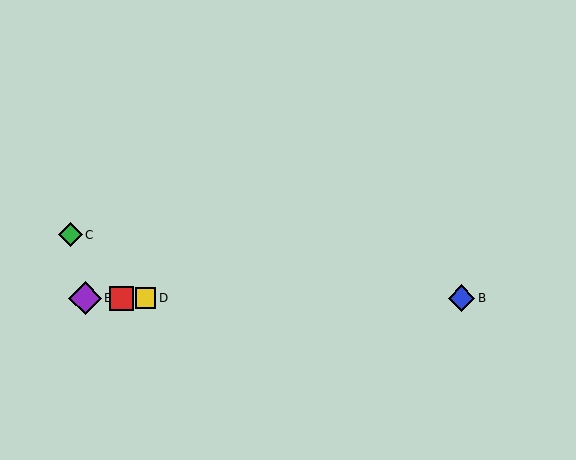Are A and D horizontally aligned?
Yes, both are at y≈298.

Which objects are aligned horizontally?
Objects A, B, D, E are aligned horizontally.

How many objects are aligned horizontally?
4 objects (A, B, D, E) are aligned horizontally.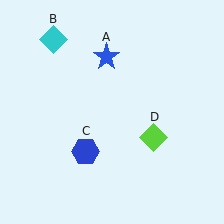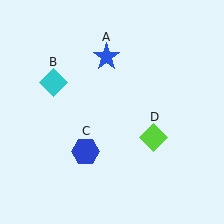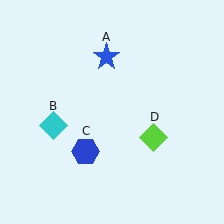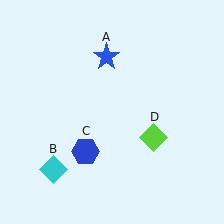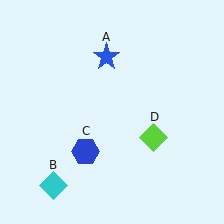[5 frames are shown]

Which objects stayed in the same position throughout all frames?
Blue star (object A) and blue hexagon (object C) and lime diamond (object D) remained stationary.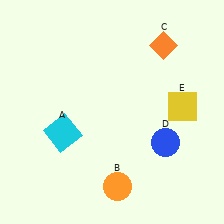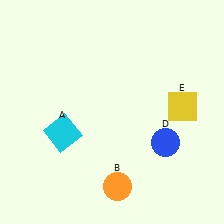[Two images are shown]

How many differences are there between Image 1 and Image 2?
There is 1 difference between the two images.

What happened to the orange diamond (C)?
The orange diamond (C) was removed in Image 2. It was in the top-right area of Image 1.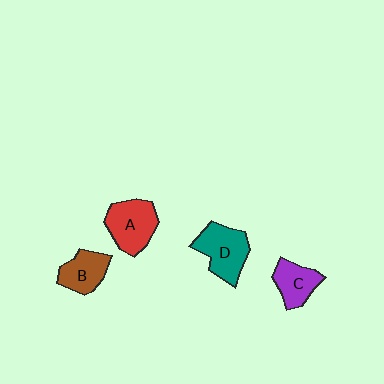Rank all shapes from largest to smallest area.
From largest to smallest: D (teal), A (red), B (brown), C (purple).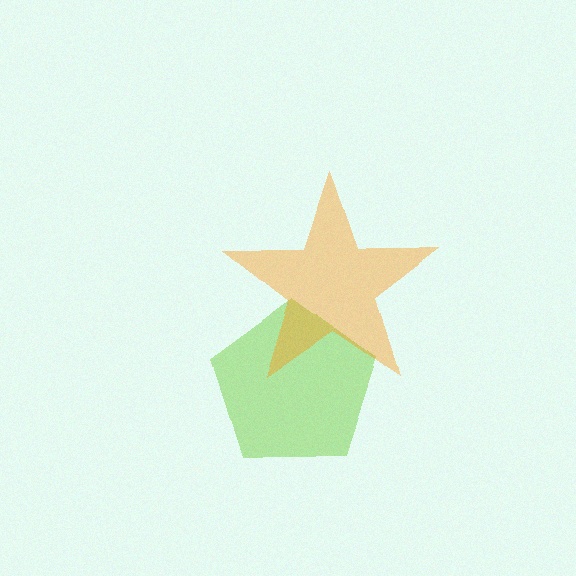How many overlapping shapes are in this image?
There are 2 overlapping shapes in the image.